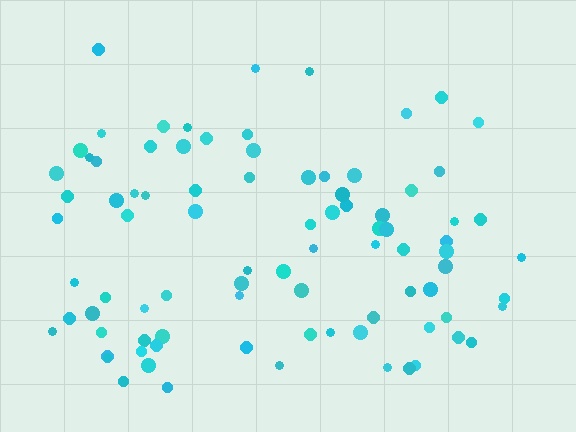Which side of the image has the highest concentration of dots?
The bottom.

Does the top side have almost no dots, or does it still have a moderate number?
Still a moderate number, just noticeably fewer than the bottom.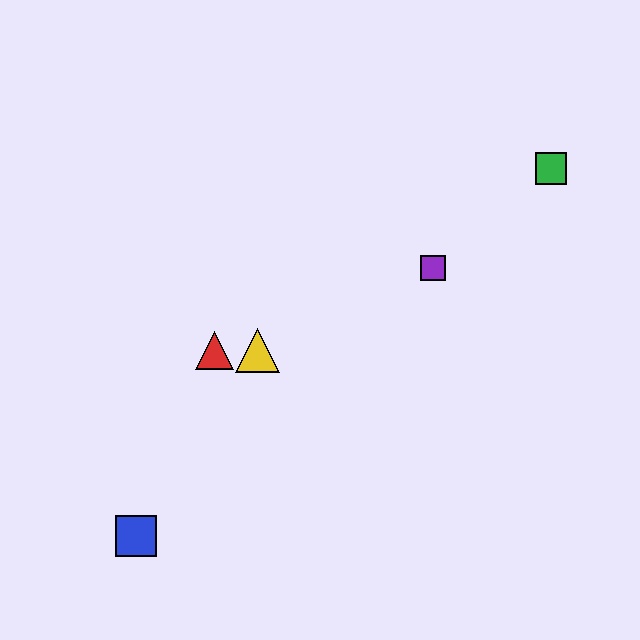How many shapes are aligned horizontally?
2 shapes (the red triangle, the yellow triangle) are aligned horizontally.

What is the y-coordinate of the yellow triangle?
The yellow triangle is at y≈351.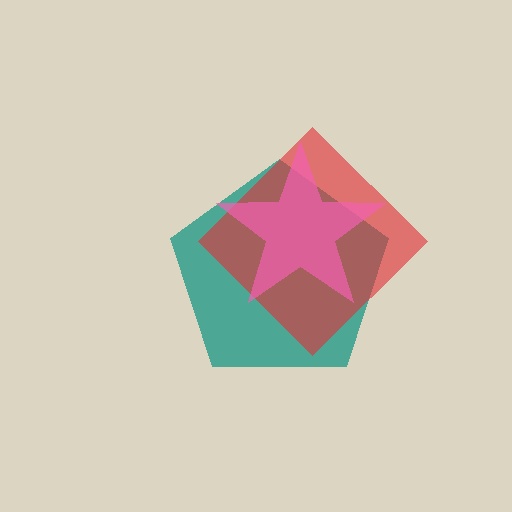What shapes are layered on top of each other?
The layered shapes are: a teal pentagon, a red diamond, a pink star.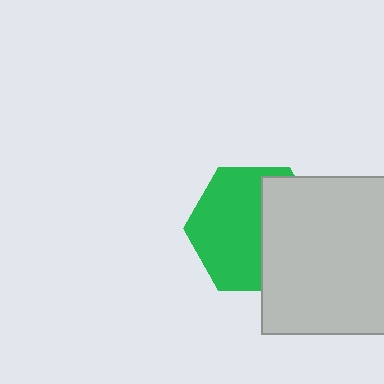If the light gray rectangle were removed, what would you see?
You would see the complete green hexagon.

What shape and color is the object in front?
The object in front is a light gray rectangle.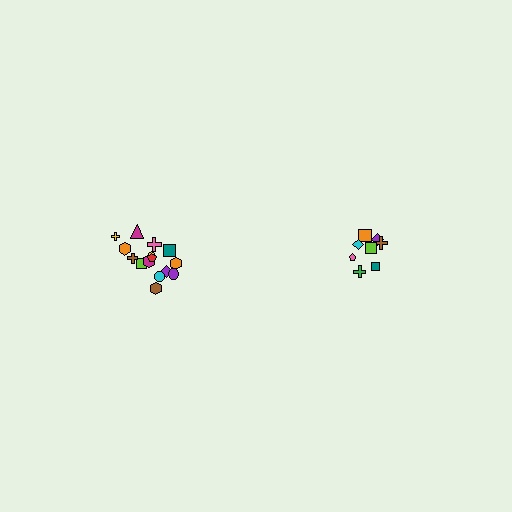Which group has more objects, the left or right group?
The left group.